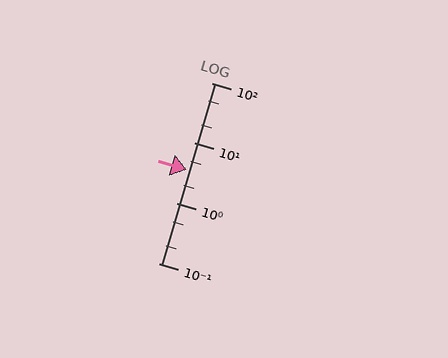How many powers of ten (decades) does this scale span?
The scale spans 3 decades, from 0.1 to 100.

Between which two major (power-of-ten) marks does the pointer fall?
The pointer is between 1 and 10.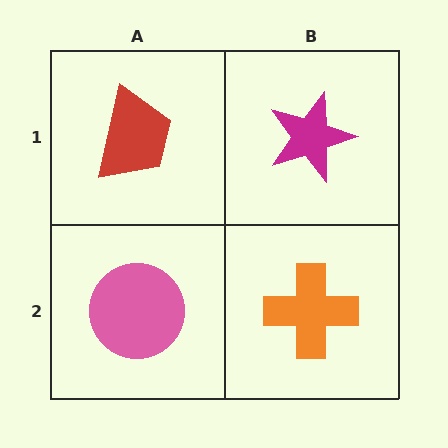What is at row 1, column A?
A red trapezoid.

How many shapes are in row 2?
2 shapes.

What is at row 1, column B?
A magenta star.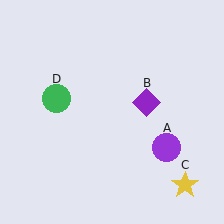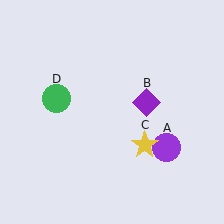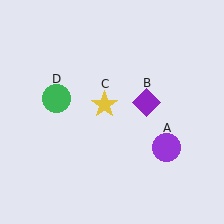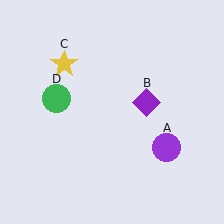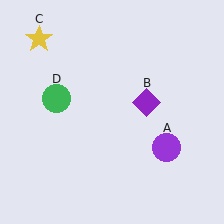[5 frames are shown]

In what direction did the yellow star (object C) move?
The yellow star (object C) moved up and to the left.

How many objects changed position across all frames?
1 object changed position: yellow star (object C).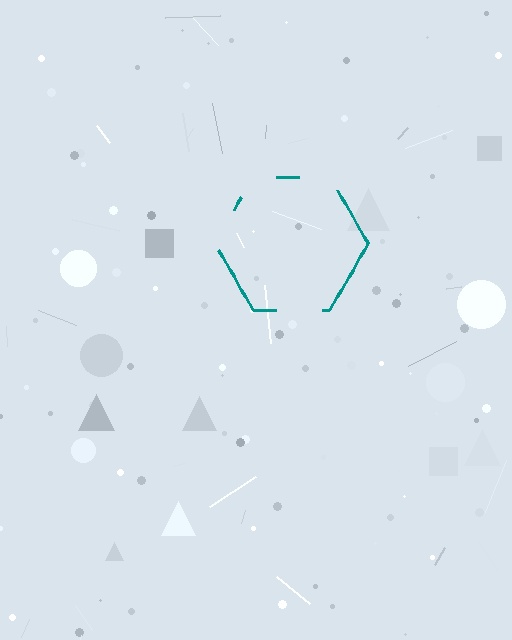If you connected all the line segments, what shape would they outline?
They would outline a hexagon.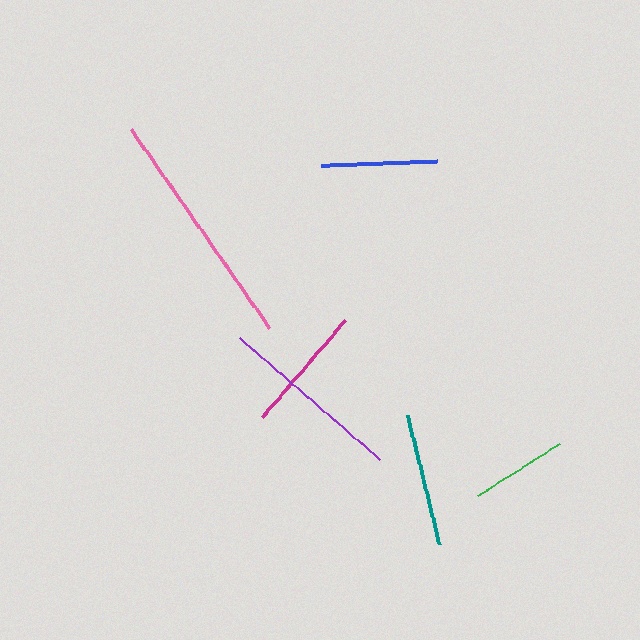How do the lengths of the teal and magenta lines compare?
The teal and magenta lines are approximately the same length.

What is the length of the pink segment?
The pink segment is approximately 242 pixels long.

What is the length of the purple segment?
The purple segment is approximately 186 pixels long.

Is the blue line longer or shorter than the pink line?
The pink line is longer than the blue line.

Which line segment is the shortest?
The green line is the shortest at approximately 97 pixels.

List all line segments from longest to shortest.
From longest to shortest: pink, purple, teal, magenta, blue, green.